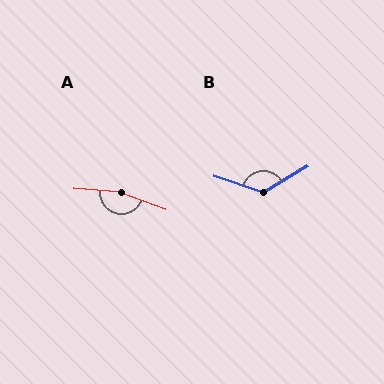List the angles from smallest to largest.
B (131°), A (164°).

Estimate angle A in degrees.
Approximately 164 degrees.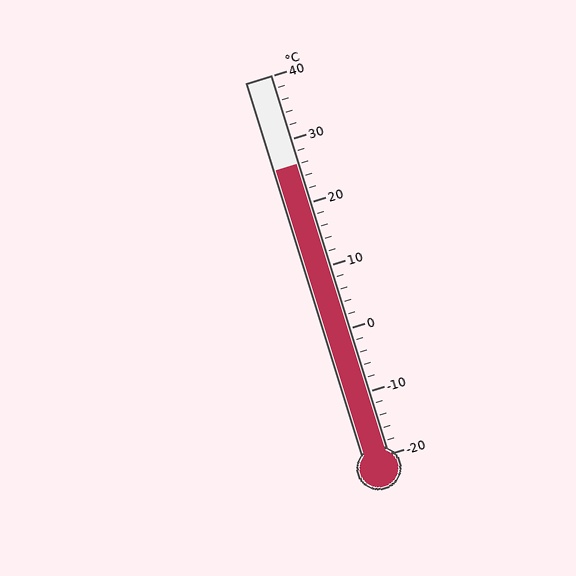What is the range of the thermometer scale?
The thermometer scale ranges from -20°C to 40°C.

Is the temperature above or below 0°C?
The temperature is above 0°C.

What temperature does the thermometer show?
The thermometer shows approximately 26°C.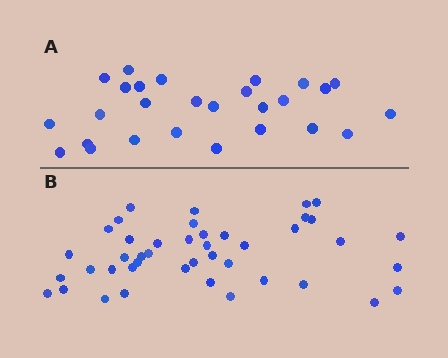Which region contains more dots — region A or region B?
Region B (the bottom region) has more dots.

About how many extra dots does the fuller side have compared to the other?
Region B has approximately 15 more dots than region A.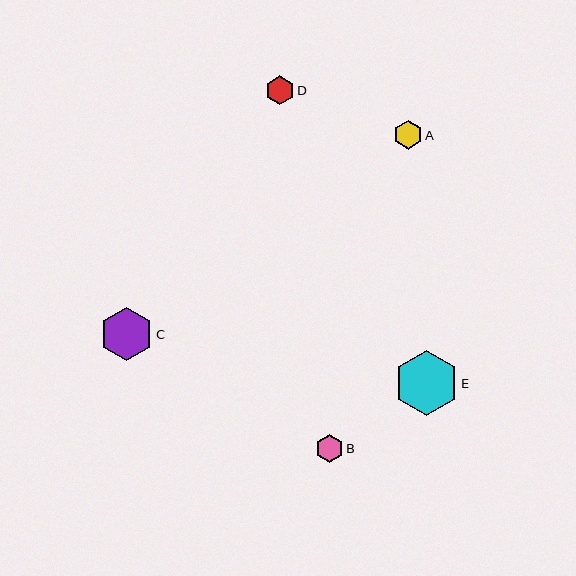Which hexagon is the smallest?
Hexagon B is the smallest with a size of approximately 28 pixels.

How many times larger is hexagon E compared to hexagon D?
Hexagon E is approximately 2.2 times the size of hexagon D.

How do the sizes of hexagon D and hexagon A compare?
Hexagon D and hexagon A are approximately the same size.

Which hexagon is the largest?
Hexagon E is the largest with a size of approximately 65 pixels.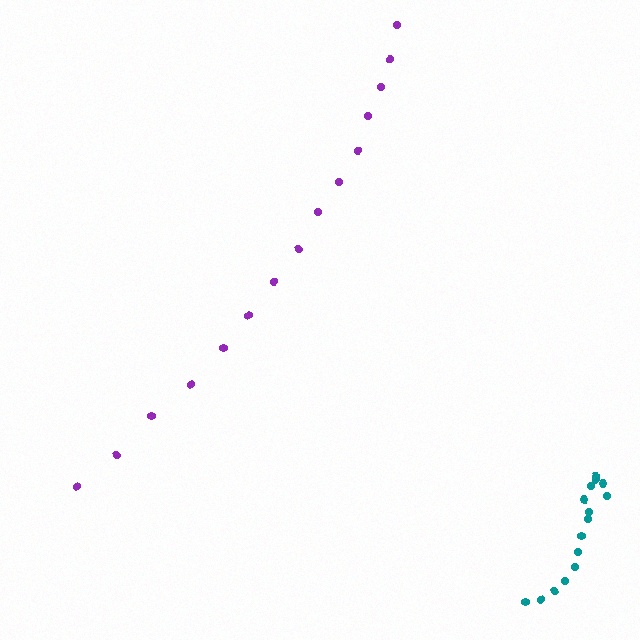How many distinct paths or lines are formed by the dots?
There are 2 distinct paths.